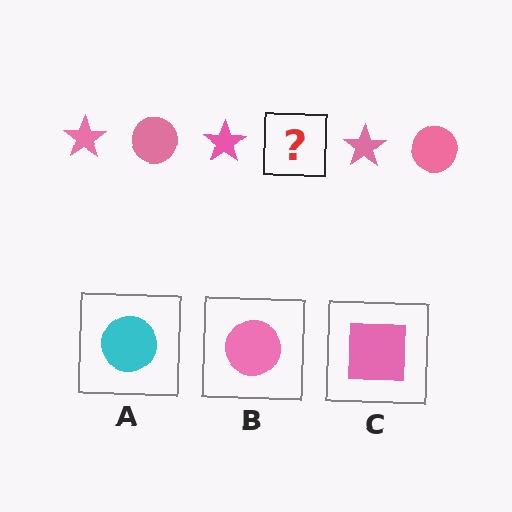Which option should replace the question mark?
Option B.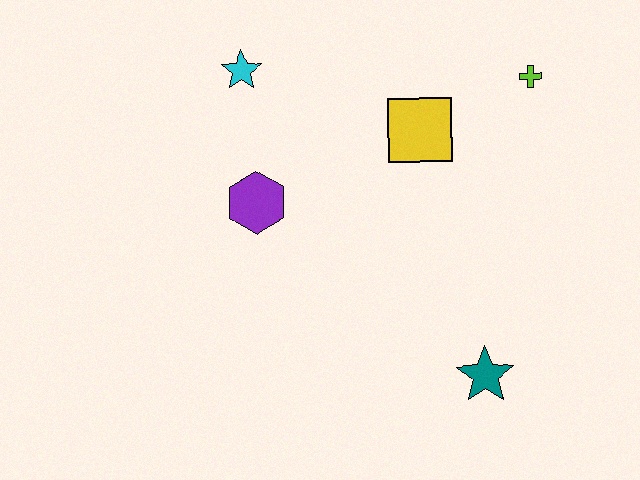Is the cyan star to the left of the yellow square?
Yes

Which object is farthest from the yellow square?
The teal star is farthest from the yellow square.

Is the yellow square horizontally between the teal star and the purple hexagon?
Yes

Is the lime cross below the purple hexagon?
No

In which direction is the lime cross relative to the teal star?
The lime cross is above the teal star.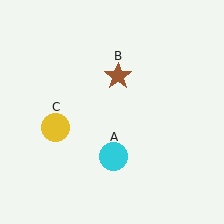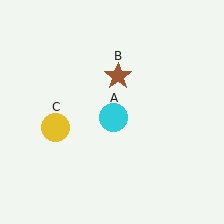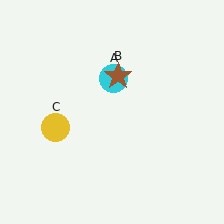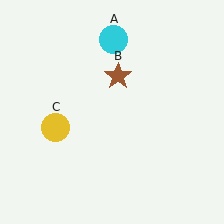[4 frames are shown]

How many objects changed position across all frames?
1 object changed position: cyan circle (object A).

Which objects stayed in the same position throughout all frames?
Brown star (object B) and yellow circle (object C) remained stationary.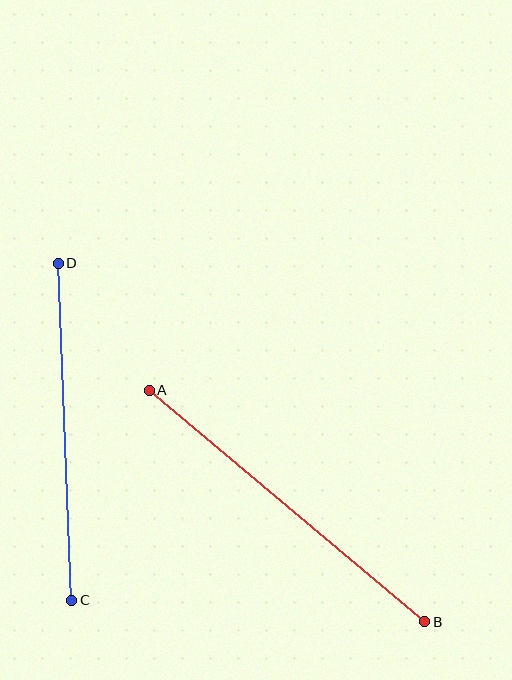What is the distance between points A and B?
The distance is approximately 360 pixels.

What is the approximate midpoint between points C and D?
The midpoint is at approximately (65, 432) pixels.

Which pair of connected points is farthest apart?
Points A and B are farthest apart.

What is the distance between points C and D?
The distance is approximately 337 pixels.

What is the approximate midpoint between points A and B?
The midpoint is at approximately (287, 506) pixels.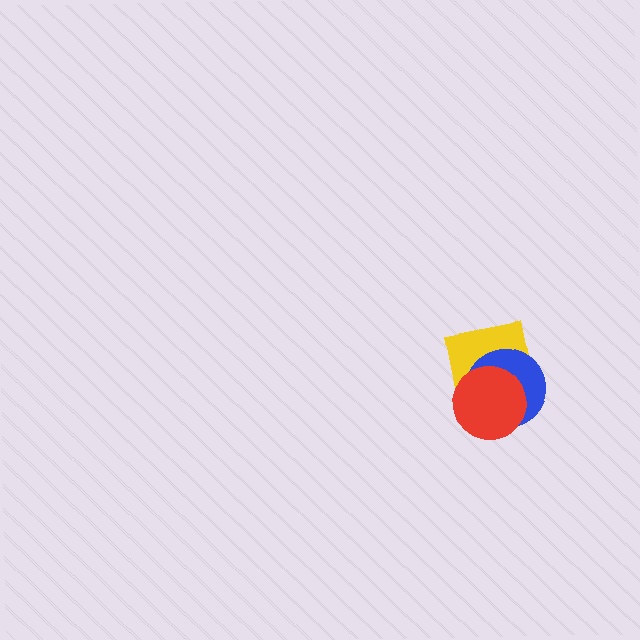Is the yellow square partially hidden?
Yes, it is partially covered by another shape.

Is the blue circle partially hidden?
Yes, it is partially covered by another shape.